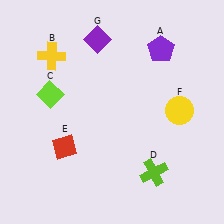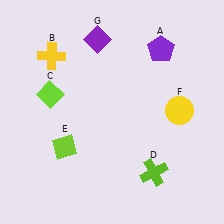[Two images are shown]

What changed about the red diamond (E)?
In Image 1, E is red. In Image 2, it changed to lime.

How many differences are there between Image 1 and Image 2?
There is 1 difference between the two images.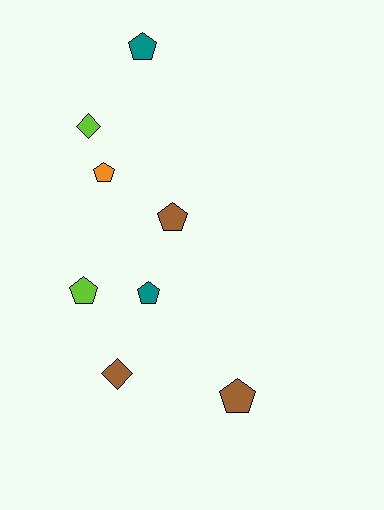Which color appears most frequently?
Brown, with 3 objects.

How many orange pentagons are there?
There is 1 orange pentagon.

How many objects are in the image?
There are 8 objects.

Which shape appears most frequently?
Pentagon, with 6 objects.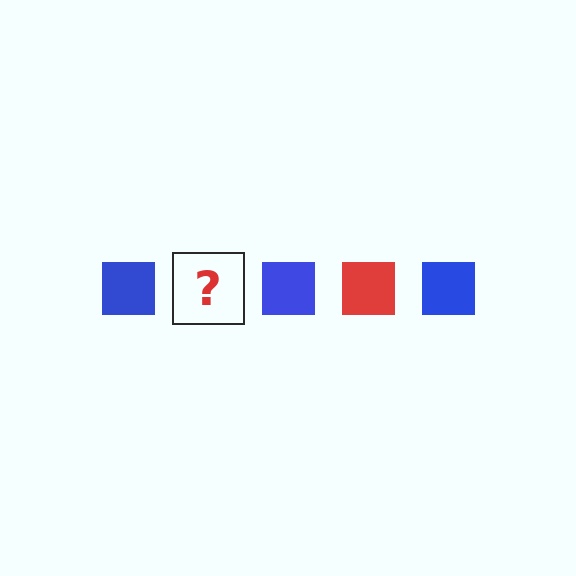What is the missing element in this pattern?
The missing element is a red square.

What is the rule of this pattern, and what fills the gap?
The rule is that the pattern cycles through blue, red squares. The gap should be filled with a red square.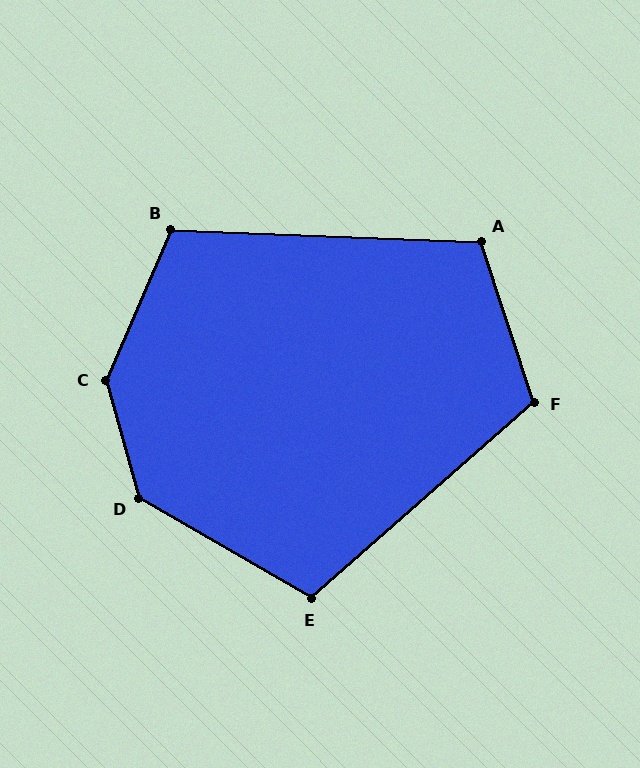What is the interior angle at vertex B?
Approximately 111 degrees (obtuse).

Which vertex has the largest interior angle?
C, at approximately 141 degrees.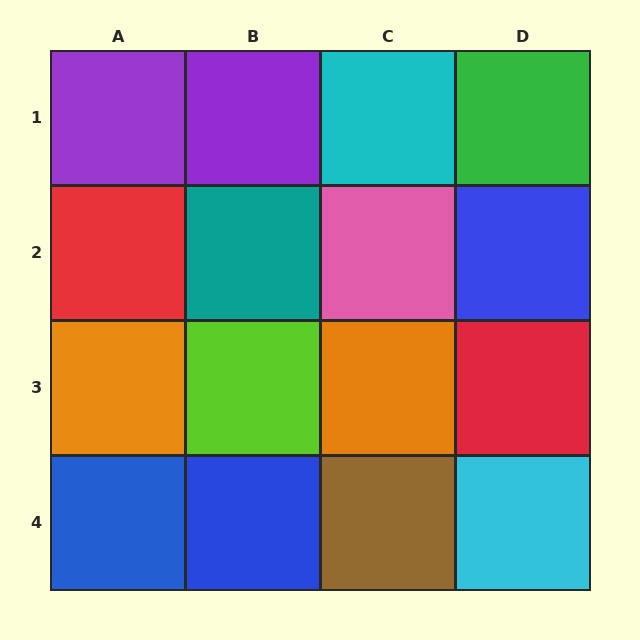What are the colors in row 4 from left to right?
Blue, blue, brown, cyan.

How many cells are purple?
2 cells are purple.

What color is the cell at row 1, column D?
Green.